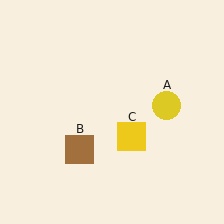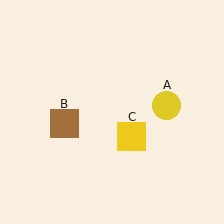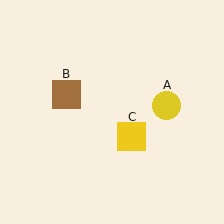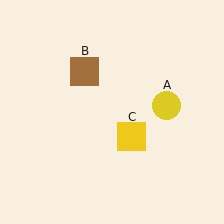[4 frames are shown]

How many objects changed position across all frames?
1 object changed position: brown square (object B).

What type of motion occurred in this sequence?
The brown square (object B) rotated clockwise around the center of the scene.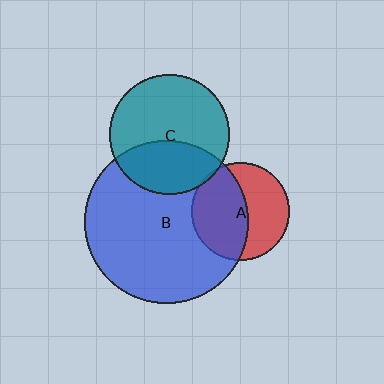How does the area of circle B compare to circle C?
Approximately 1.9 times.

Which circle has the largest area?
Circle B (blue).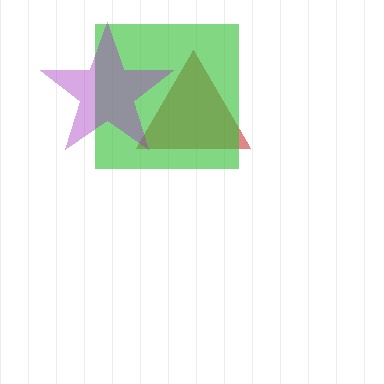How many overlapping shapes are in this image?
There are 3 overlapping shapes in the image.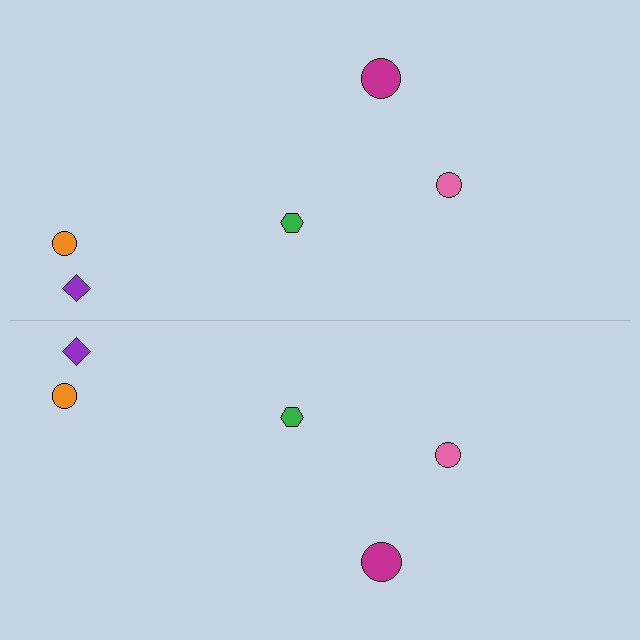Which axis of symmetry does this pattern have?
The pattern has a horizontal axis of symmetry running through the center of the image.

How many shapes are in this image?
There are 10 shapes in this image.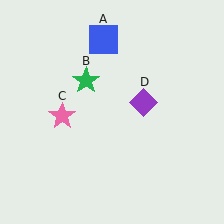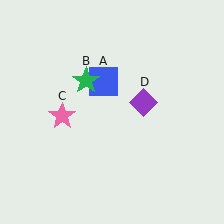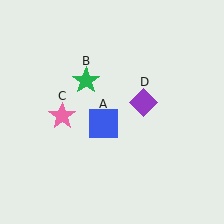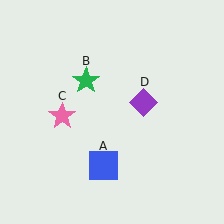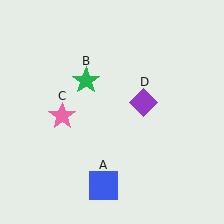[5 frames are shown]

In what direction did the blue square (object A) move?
The blue square (object A) moved down.